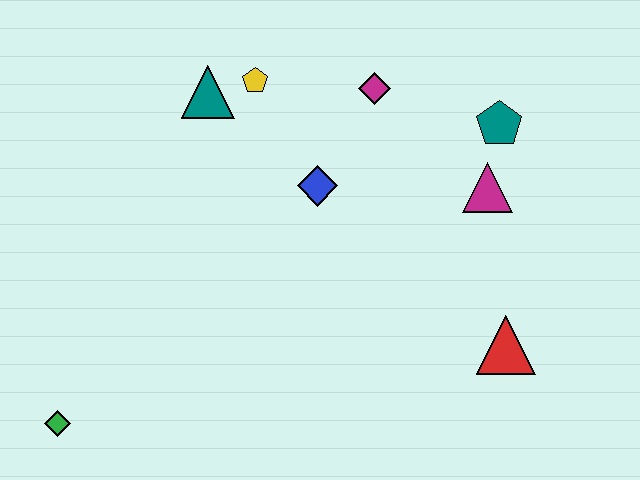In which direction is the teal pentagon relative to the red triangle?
The teal pentagon is above the red triangle.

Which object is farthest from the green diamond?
The teal pentagon is farthest from the green diamond.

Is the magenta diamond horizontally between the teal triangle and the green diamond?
No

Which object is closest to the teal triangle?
The yellow pentagon is closest to the teal triangle.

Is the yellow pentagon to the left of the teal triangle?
No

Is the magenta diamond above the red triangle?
Yes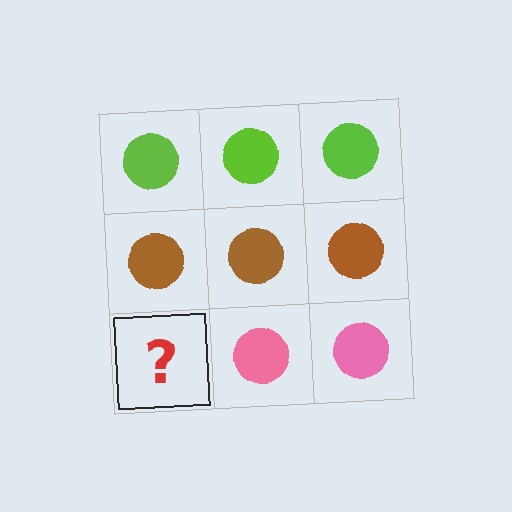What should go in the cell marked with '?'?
The missing cell should contain a pink circle.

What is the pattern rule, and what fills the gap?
The rule is that each row has a consistent color. The gap should be filled with a pink circle.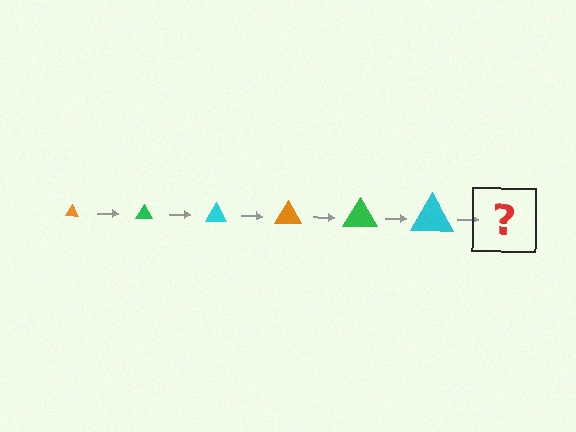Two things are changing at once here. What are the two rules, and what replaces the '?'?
The two rules are that the triangle grows larger each step and the color cycles through orange, green, and cyan. The '?' should be an orange triangle, larger than the previous one.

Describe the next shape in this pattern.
It should be an orange triangle, larger than the previous one.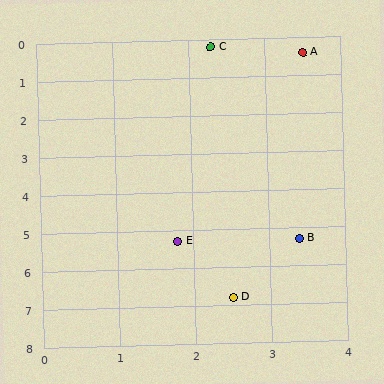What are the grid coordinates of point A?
Point A is at approximately (3.5, 0.4).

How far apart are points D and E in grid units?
Points D and E are about 1.7 grid units apart.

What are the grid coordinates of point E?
Point E is at approximately (1.8, 5.3).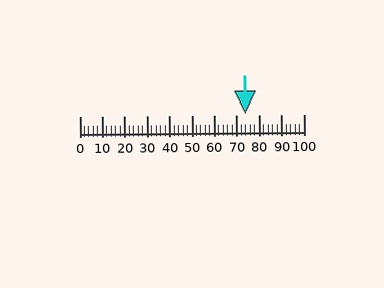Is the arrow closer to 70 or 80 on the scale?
The arrow is closer to 70.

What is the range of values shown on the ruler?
The ruler shows values from 0 to 100.